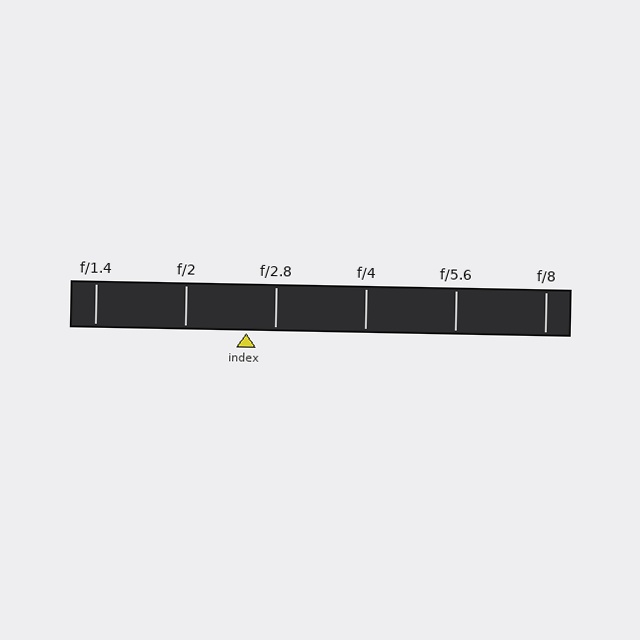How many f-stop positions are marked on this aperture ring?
There are 6 f-stop positions marked.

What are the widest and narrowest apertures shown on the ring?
The widest aperture shown is f/1.4 and the narrowest is f/8.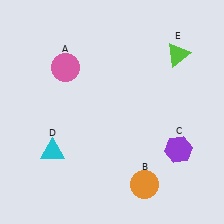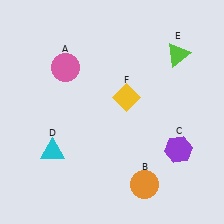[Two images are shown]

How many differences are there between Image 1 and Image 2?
There is 1 difference between the two images.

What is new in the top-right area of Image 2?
A yellow diamond (F) was added in the top-right area of Image 2.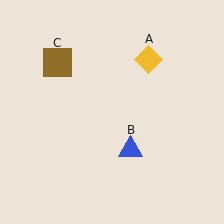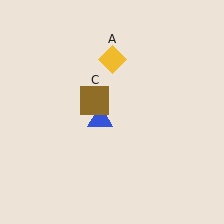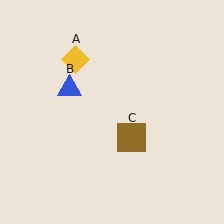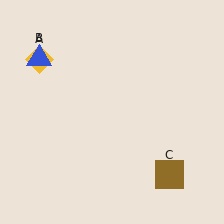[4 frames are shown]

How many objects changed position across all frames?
3 objects changed position: yellow diamond (object A), blue triangle (object B), brown square (object C).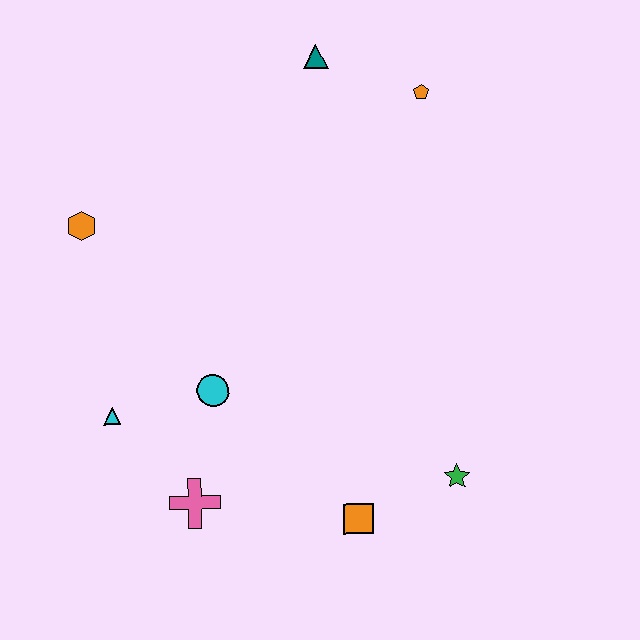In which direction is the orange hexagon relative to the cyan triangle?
The orange hexagon is above the cyan triangle.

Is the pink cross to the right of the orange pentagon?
No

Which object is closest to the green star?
The orange square is closest to the green star.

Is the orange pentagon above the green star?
Yes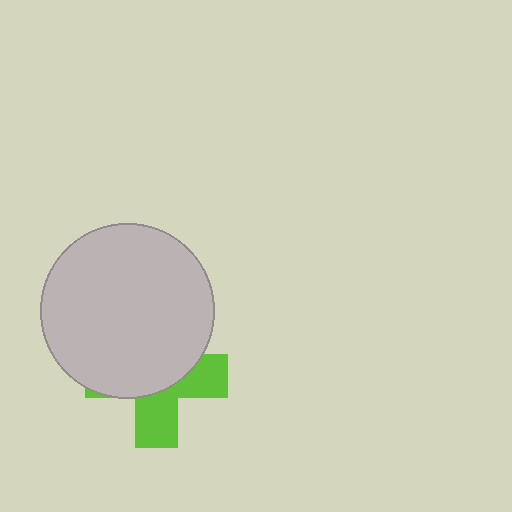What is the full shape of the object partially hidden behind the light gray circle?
The partially hidden object is a lime cross.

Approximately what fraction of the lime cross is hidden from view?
Roughly 60% of the lime cross is hidden behind the light gray circle.